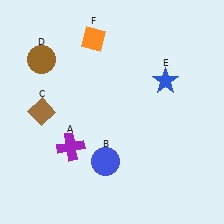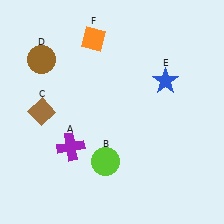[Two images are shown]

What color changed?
The circle (B) changed from blue in Image 1 to lime in Image 2.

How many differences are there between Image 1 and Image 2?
There is 1 difference between the two images.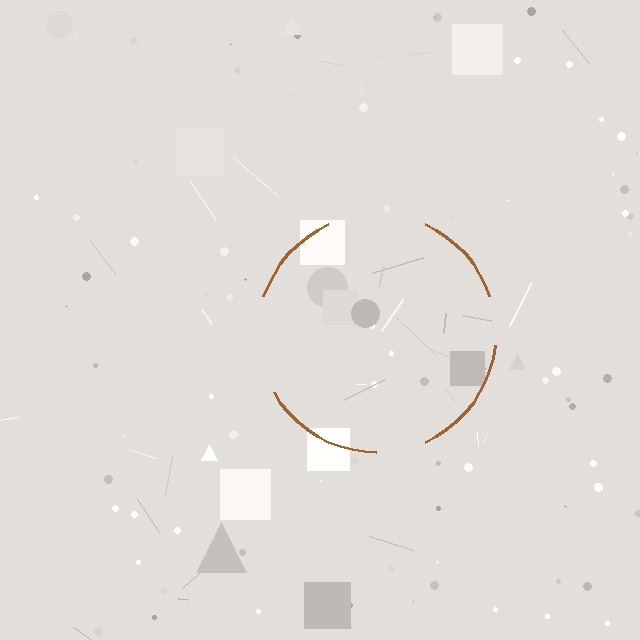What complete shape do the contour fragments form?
The contour fragments form a circle.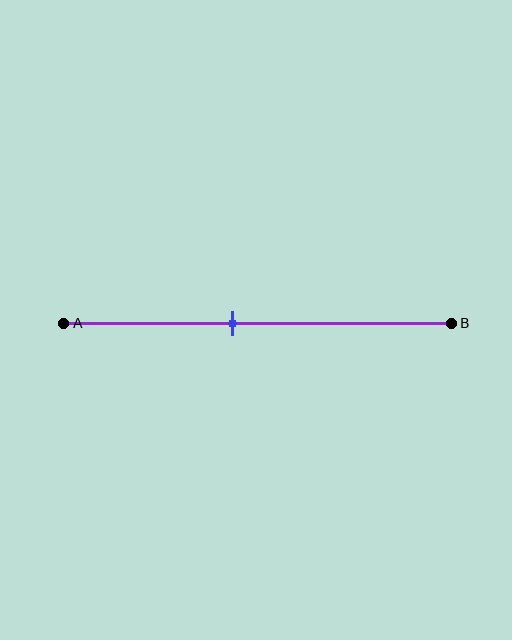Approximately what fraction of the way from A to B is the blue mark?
The blue mark is approximately 45% of the way from A to B.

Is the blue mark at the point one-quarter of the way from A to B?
No, the mark is at about 45% from A, not at the 25% one-quarter point.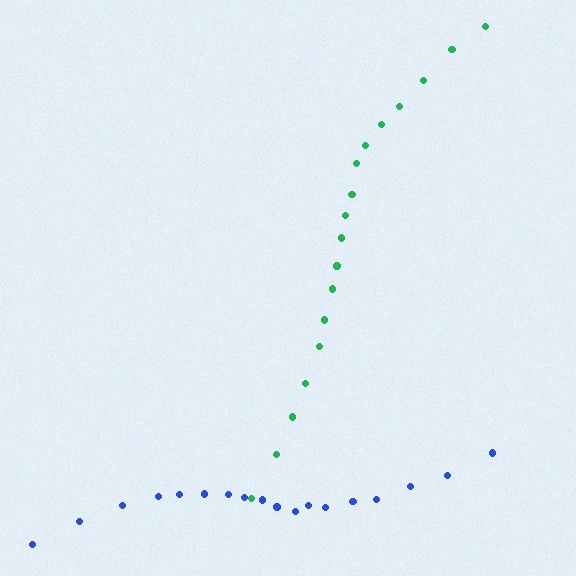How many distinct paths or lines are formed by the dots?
There are 2 distinct paths.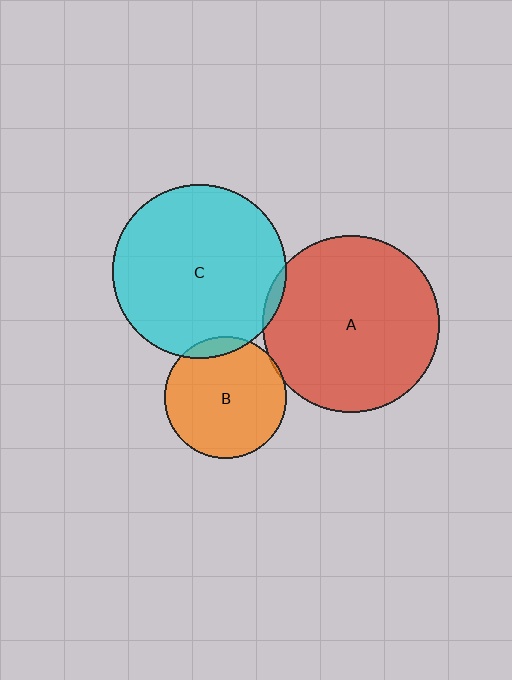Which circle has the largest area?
Circle A (red).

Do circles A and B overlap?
Yes.